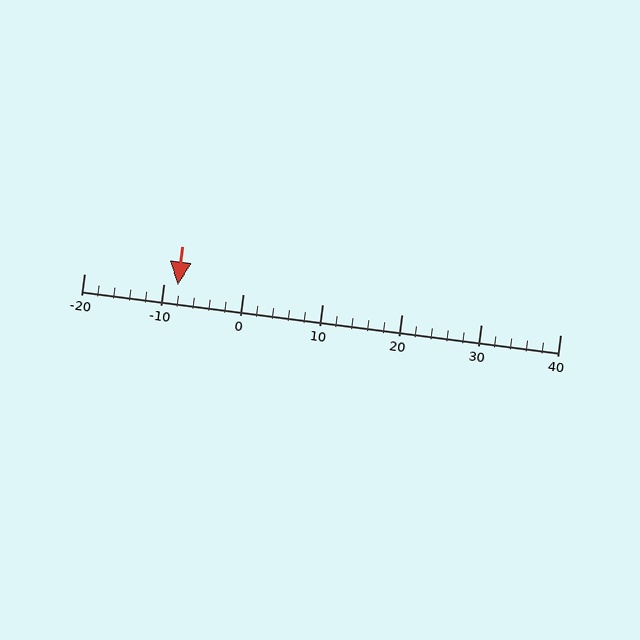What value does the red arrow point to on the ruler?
The red arrow points to approximately -8.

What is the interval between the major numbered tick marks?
The major tick marks are spaced 10 units apart.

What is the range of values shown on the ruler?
The ruler shows values from -20 to 40.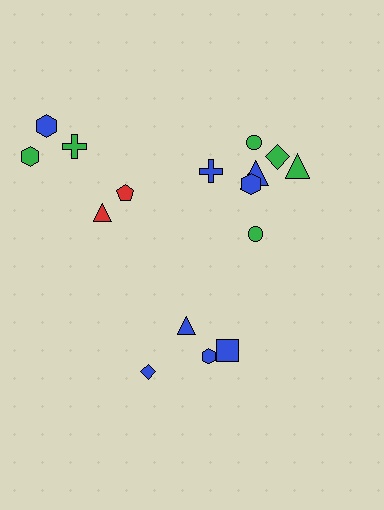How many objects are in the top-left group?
There are 5 objects.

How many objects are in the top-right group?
There are 8 objects.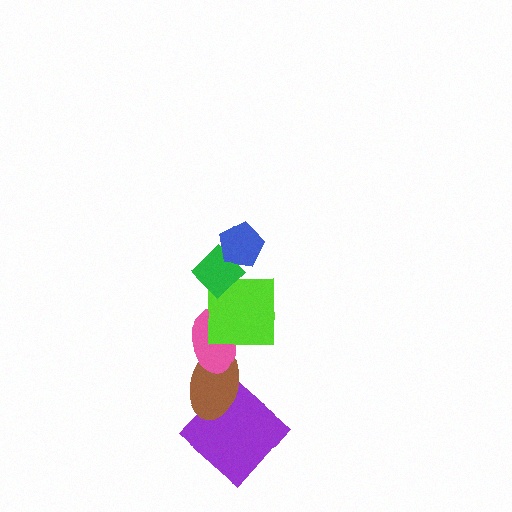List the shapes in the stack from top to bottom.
From top to bottom: the blue pentagon, the green diamond, the lime square, the pink ellipse, the brown ellipse, the purple diamond.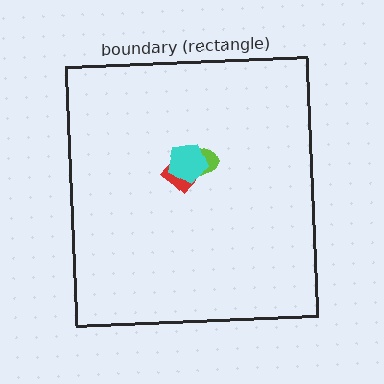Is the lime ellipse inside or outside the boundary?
Inside.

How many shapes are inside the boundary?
3 inside, 0 outside.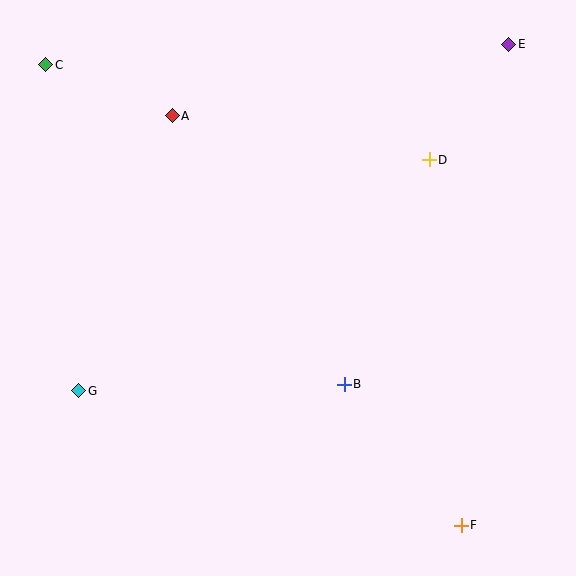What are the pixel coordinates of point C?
Point C is at (46, 65).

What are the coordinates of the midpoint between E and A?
The midpoint between E and A is at (340, 80).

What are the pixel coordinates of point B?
Point B is at (344, 384).